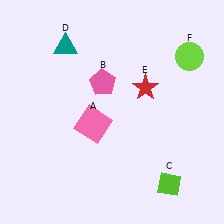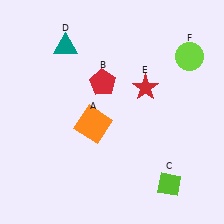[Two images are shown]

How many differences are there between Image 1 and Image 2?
There are 2 differences between the two images.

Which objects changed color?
A changed from pink to orange. B changed from pink to red.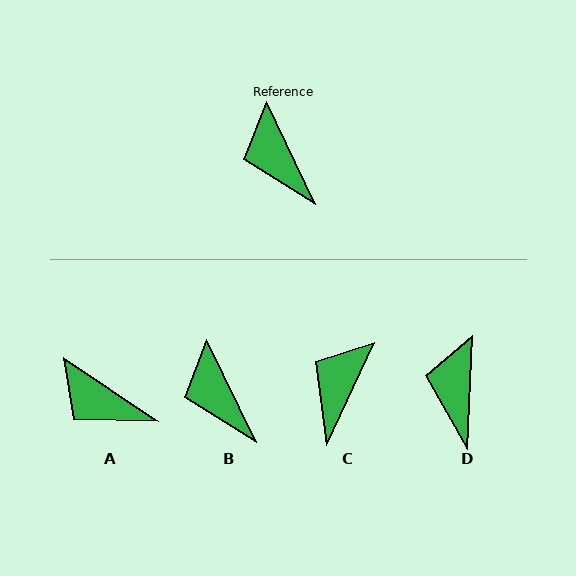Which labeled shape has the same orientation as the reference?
B.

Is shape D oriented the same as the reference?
No, it is off by about 28 degrees.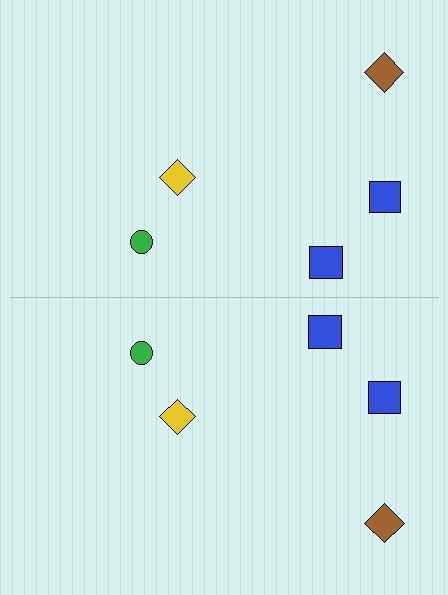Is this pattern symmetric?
Yes, this pattern has bilateral (reflection) symmetry.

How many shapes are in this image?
There are 10 shapes in this image.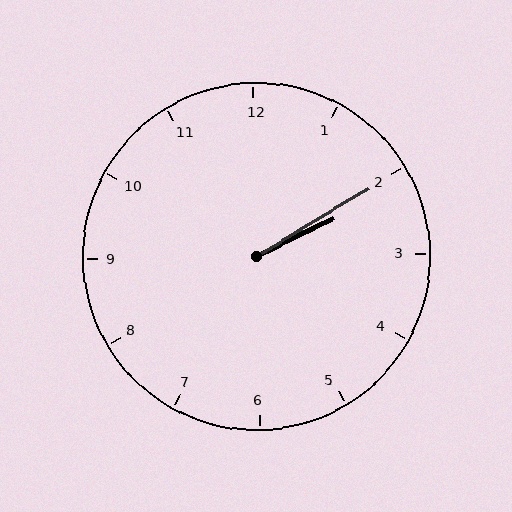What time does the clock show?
2:10.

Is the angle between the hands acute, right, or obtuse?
It is acute.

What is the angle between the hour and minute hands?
Approximately 5 degrees.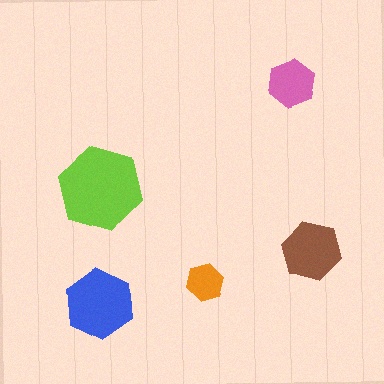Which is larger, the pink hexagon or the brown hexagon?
The brown one.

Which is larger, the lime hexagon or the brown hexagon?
The lime one.